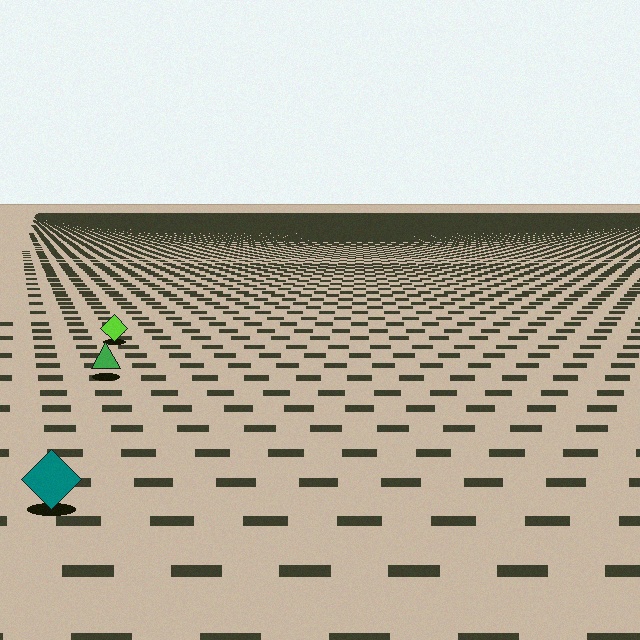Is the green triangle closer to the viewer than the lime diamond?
Yes. The green triangle is closer — you can tell from the texture gradient: the ground texture is coarser near it.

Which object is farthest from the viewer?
The lime diamond is farthest from the viewer. It appears smaller and the ground texture around it is denser.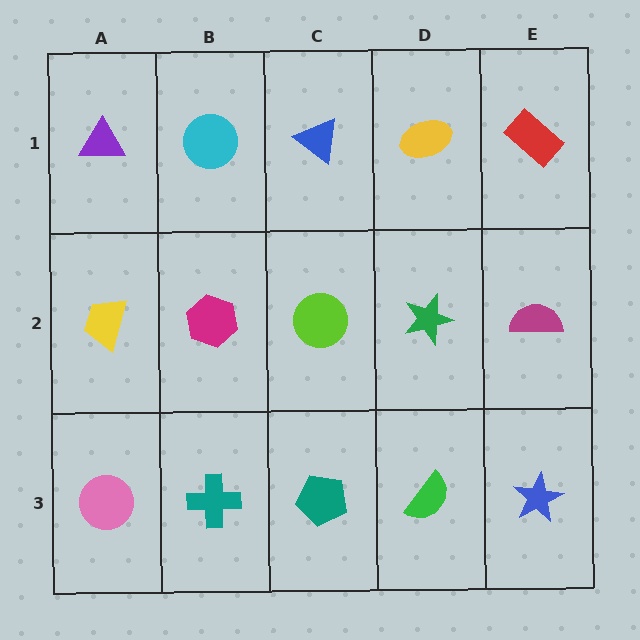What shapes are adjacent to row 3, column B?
A magenta hexagon (row 2, column B), a pink circle (row 3, column A), a teal pentagon (row 3, column C).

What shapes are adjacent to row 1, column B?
A magenta hexagon (row 2, column B), a purple triangle (row 1, column A), a blue triangle (row 1, column C).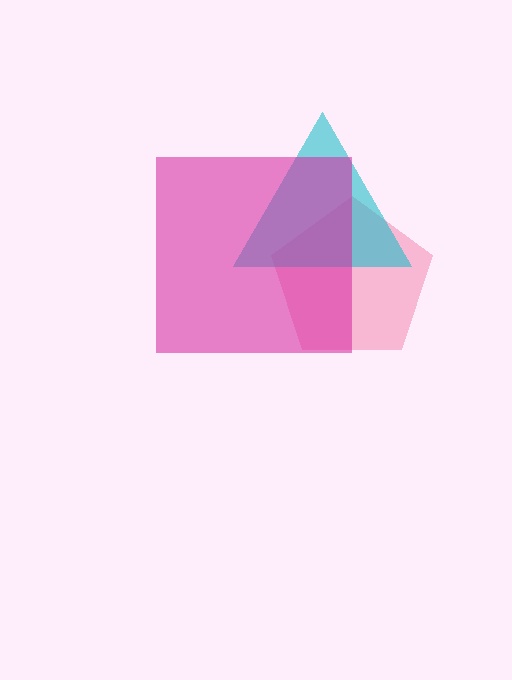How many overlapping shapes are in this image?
There are 3 overlapping shapes in the image.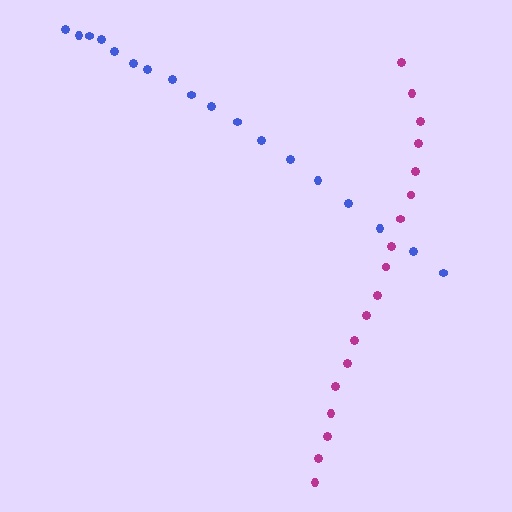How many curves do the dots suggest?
There are 2 distinct paths.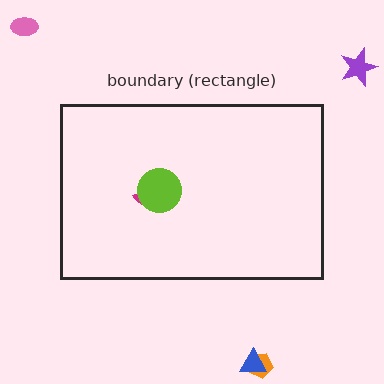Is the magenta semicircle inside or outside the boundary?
Inside.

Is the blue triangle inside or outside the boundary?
Outside.